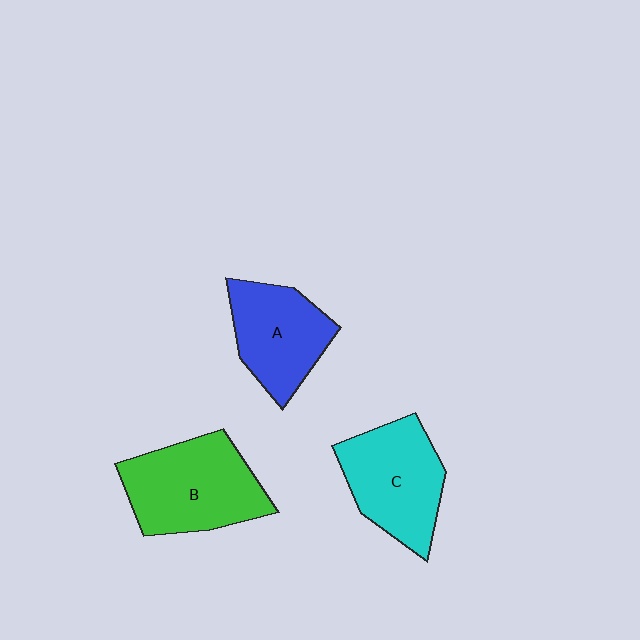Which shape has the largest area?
Shape B (green).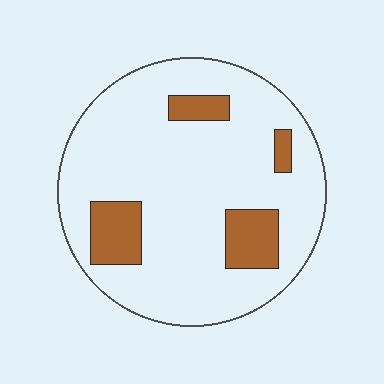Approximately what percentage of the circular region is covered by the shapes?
Approximately 15%.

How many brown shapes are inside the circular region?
4.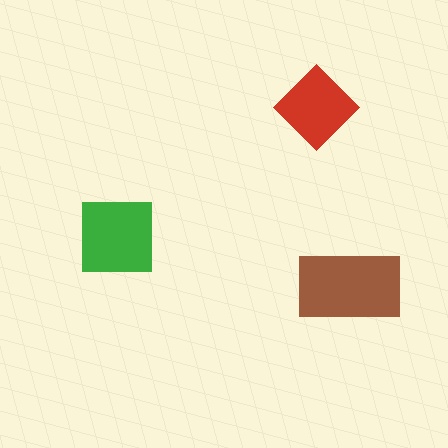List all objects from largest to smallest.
The brown rectangle, the green square, the red diamond.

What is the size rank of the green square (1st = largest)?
2nd.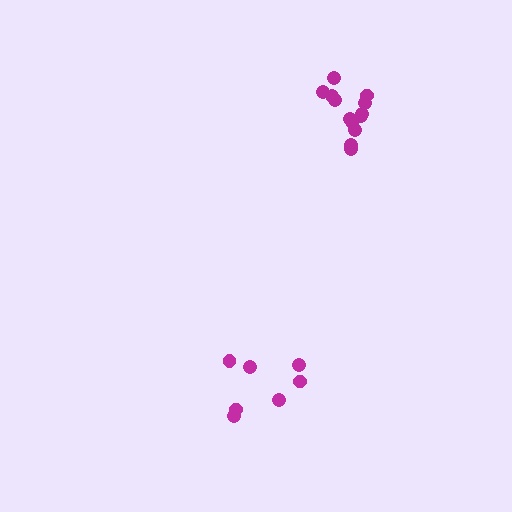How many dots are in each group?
Group 1: 7 dots, Group 2: 13 dots (20 total).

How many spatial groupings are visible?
There are 2 spatial groupings.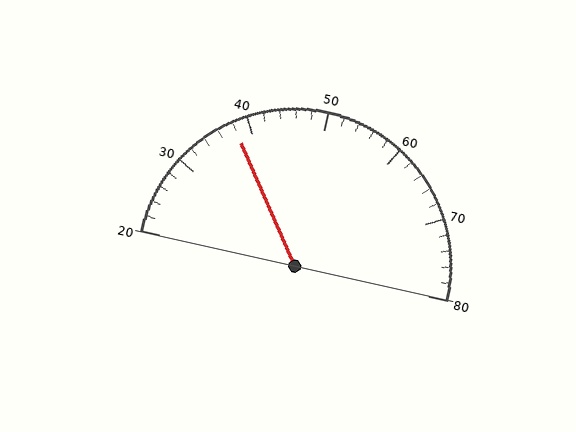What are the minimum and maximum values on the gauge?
The gauge ranges from 20 to 80.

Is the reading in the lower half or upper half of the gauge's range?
The reading is in the lower half of the range (20 to 80).